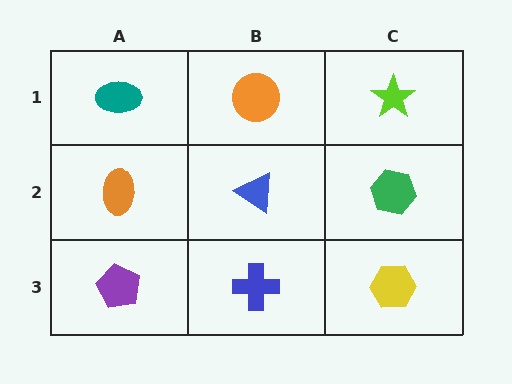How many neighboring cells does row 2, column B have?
4.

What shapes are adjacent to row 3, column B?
A blue triangle (row 2, column B), a purple pentagon (row 3, column A), a yellow hexagon (row 3, column C).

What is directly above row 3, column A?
An orange ellipse.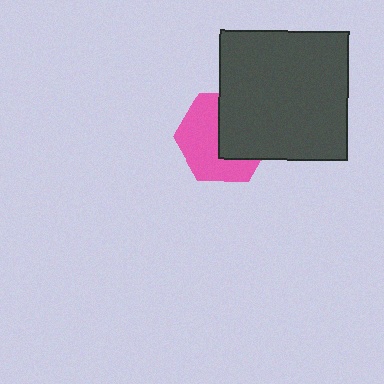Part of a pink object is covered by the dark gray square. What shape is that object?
It is a hexagon.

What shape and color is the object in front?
The object in front is a dark gray square.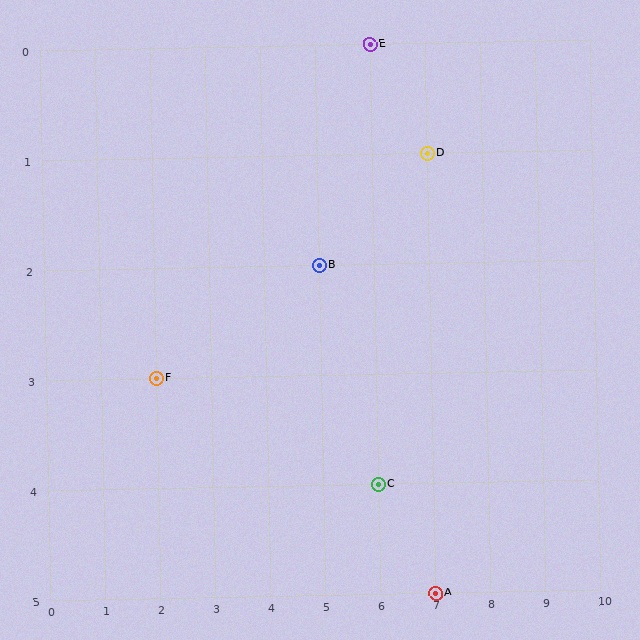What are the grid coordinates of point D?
Point D is at grid coordinates (7, 1).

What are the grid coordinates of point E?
Point E is at grid coordinates (6, 0).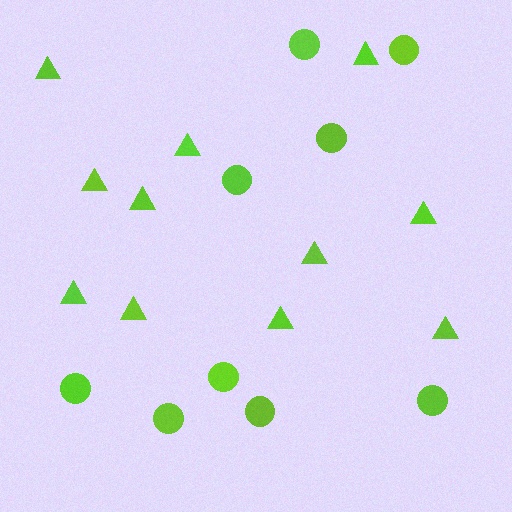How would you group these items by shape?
There are 2 groups: one group of triangles (11) and one group of circles (9).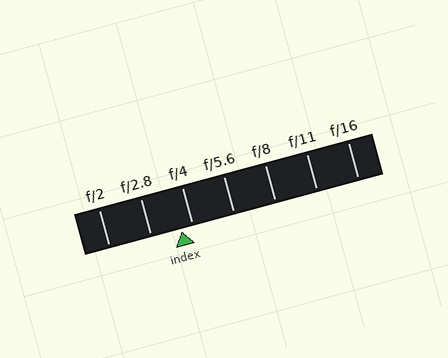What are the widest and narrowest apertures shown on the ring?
The widest aperture shown is f/2 and the narrowest is f/16.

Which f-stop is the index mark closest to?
The index mark is closest to f/4.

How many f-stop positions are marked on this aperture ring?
There are 7 f-stop positions marked.